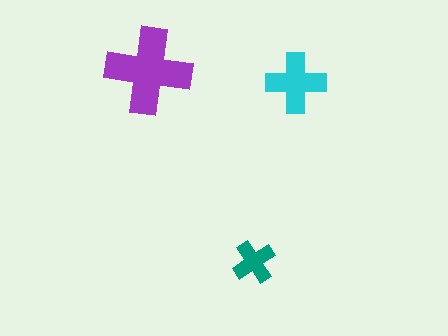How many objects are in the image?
There are 3 objects in the image.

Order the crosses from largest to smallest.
the purple one, the cyan one, the teal one.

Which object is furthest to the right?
The cyan cross is rightmost.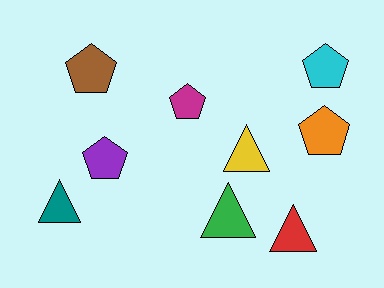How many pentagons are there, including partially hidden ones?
There are 5 pentagons.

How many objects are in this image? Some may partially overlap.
There are 9 objects.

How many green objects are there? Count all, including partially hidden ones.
There is 1 green object.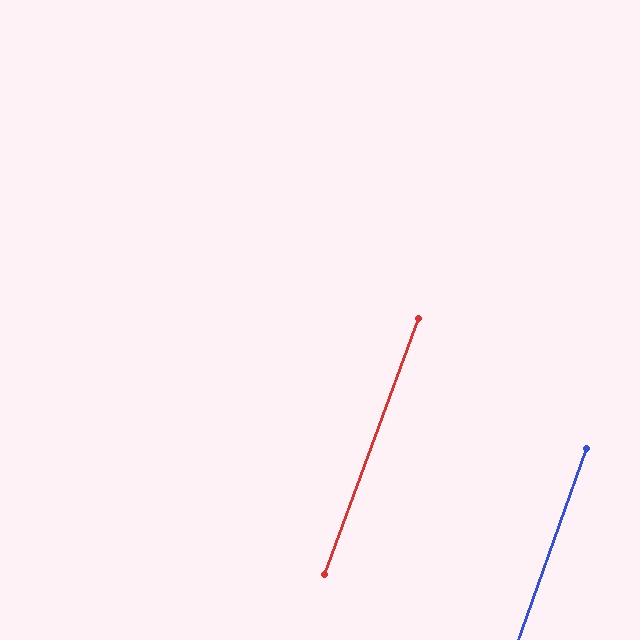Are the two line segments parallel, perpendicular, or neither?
Parallel — their directions differ by only 0.6°.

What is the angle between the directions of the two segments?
Approximately 1 degree.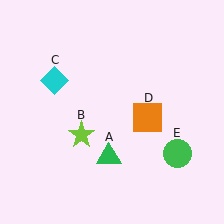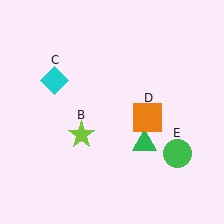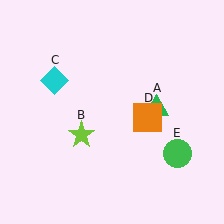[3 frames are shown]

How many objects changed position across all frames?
1 object changed position: green triangle (object A).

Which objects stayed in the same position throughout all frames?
Lime star (object B) and cyan diamond (object C) and orange square (object D) and green circle (object E) remained stationary.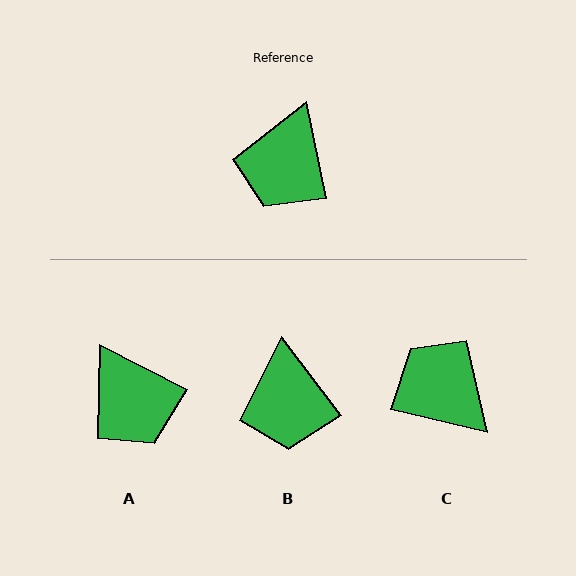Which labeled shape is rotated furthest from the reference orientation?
C, about 115 degrees away.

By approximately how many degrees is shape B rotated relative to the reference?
Approximately 26 degrees counter-clockwise.